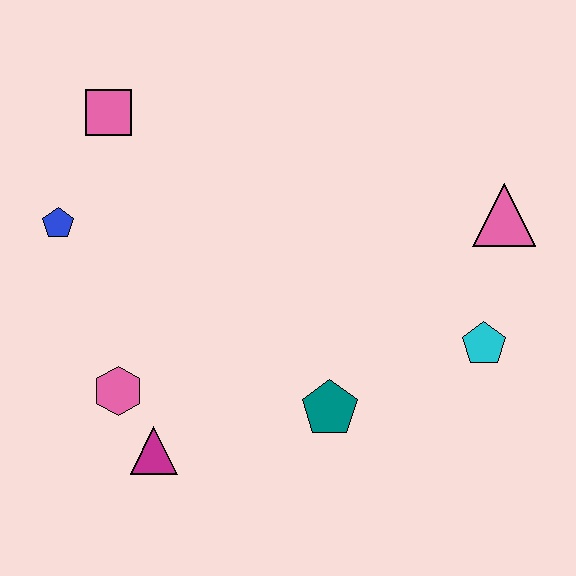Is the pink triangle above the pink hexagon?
Yes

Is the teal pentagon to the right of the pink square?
Yes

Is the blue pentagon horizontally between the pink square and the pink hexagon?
No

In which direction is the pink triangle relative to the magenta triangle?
The pink triangle is to the right of the magenta triangle.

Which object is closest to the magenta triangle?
The pink hexagon is closest to the magenta triangle.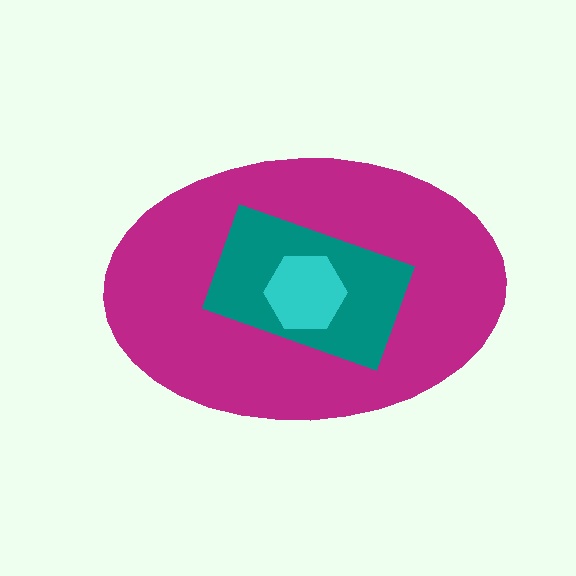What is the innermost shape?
The cyan hexagon.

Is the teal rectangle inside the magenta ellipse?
Yes.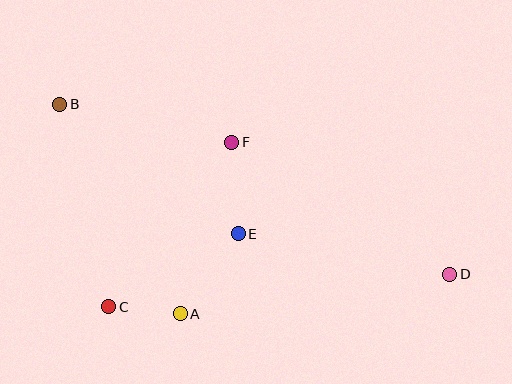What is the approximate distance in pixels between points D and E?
The distance between D and E is approximately 216 pixels.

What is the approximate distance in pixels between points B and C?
The distance between B and C is approximately 208 pixels.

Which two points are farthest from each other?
Points B and D are farthest from each other.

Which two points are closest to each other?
Points A and C are closest to each other.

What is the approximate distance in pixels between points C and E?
The distance between C and E is approximately 148 pixels.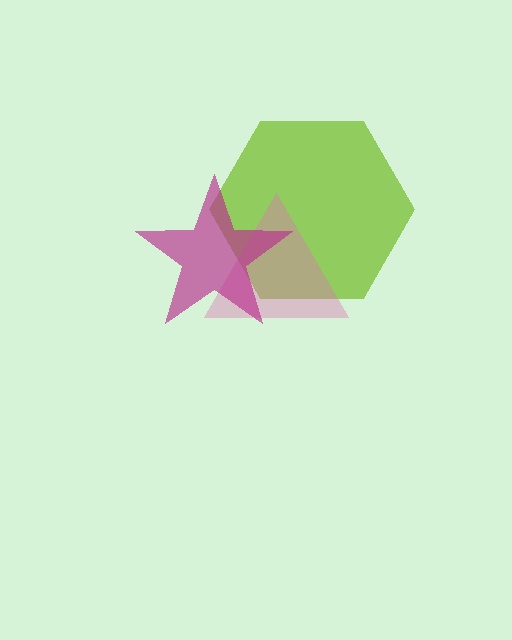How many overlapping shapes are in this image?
There are 3 overlapping shapes in the image.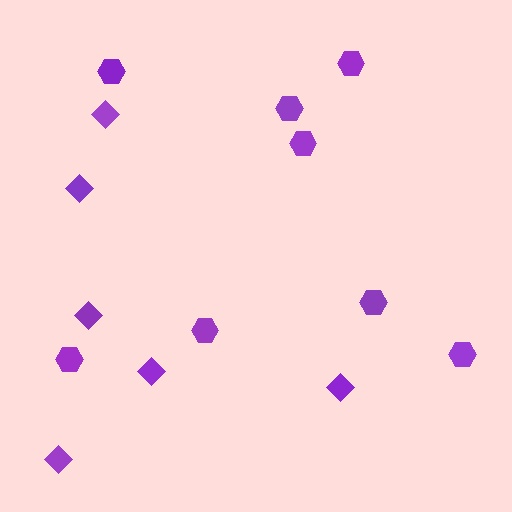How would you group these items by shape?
There are 2 groups: one group of diamonds (6) and one group of hexagons (8).